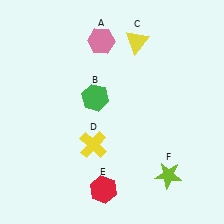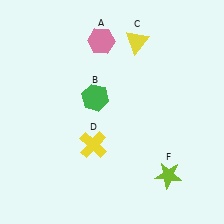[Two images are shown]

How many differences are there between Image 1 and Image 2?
There is 1 difference between the two images.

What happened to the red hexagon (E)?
The red hexagon (E) was removed in Image 2. It was in the bottom-left area of Image 1.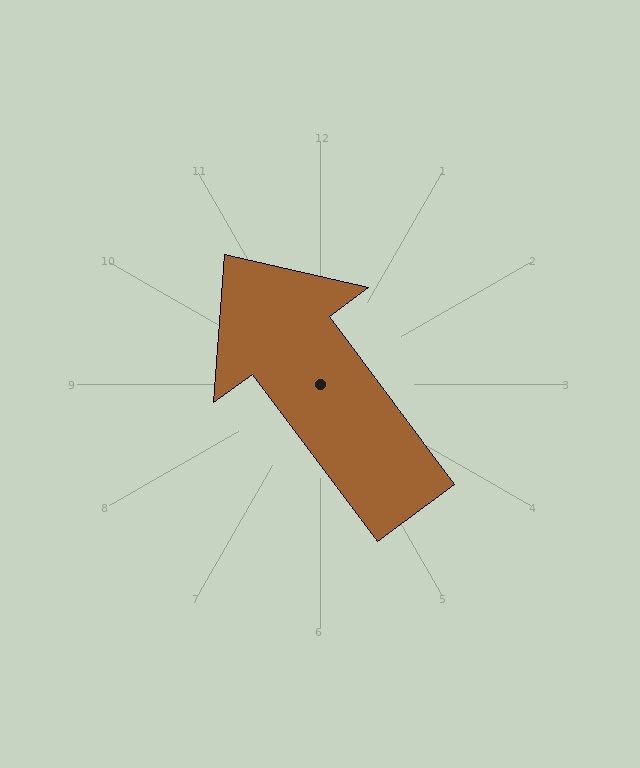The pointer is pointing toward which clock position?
Roughly 11 o'clock.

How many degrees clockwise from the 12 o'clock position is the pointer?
Approximately 323 degrees.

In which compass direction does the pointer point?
Northwest.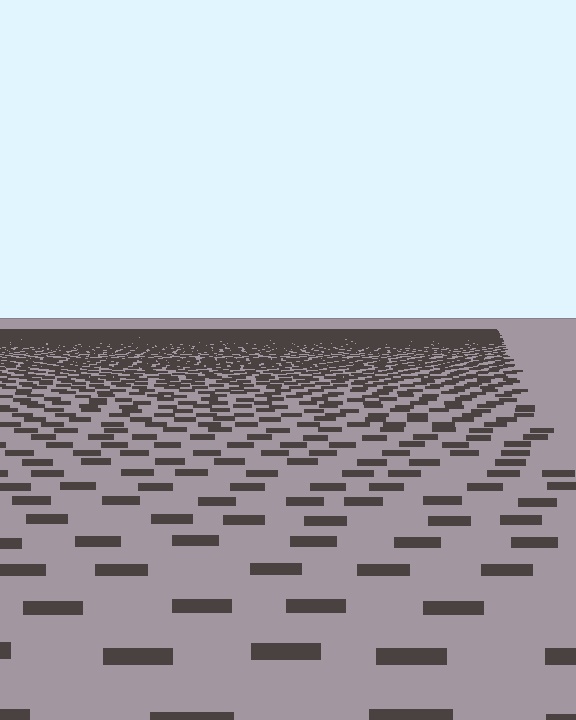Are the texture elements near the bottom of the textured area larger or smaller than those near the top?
Larger. Near the bottom, elements are closer to the viewer and appear at a bigger on-screen size.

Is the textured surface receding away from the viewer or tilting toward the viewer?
The surface is receding away from the viewer. Texture elements get smaller and denser toward the top.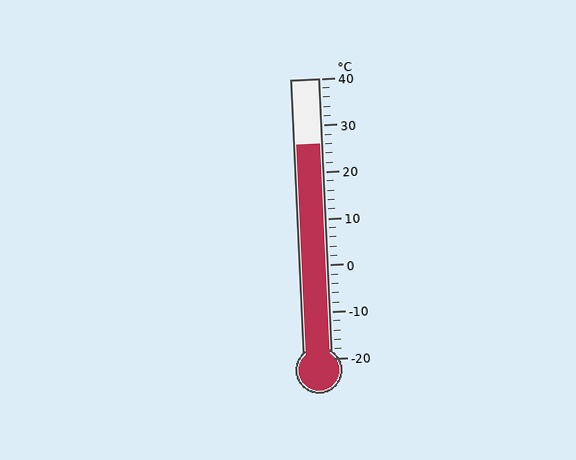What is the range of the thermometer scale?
The thermometer scale ranges from -20°C to 40°C.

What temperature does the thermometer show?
The thermometer shows approximately 26°C.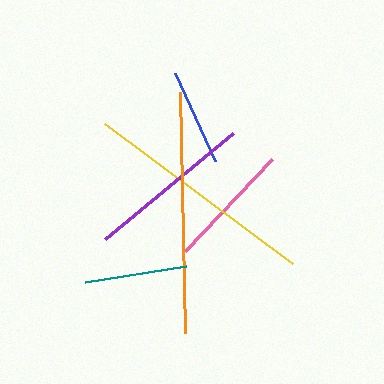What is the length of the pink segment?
The pink segment is approximately 126 pixels long.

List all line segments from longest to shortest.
From longest to shortest: orange, yellow, purple, pink, teal, blue.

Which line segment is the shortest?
The blue line is the shortest at approximately 97 pixels.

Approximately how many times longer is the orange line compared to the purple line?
The orange line is approximately 1.4 times the length of the purple line.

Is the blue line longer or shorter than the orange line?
The orange line is longer than the blue line.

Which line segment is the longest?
The orange line is the longest at approximately 241 pixels.